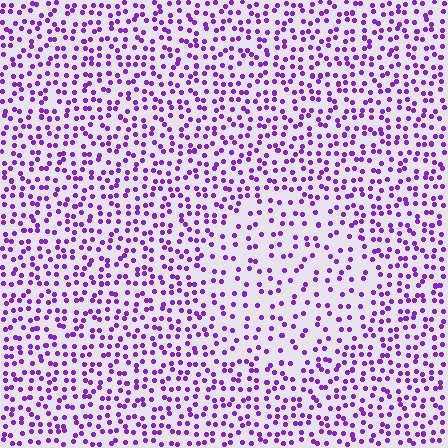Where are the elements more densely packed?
The elements are more densely packed outside the circle boundary.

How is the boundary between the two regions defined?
The boundary is defined by a change in element density (approximately 1.7x ratio). All elements are the same color, size, and shape.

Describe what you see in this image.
The image contains small purple elements arranged at two different densities. A circle-shaped region is visible where the elements are less densely packed than the surrounding area.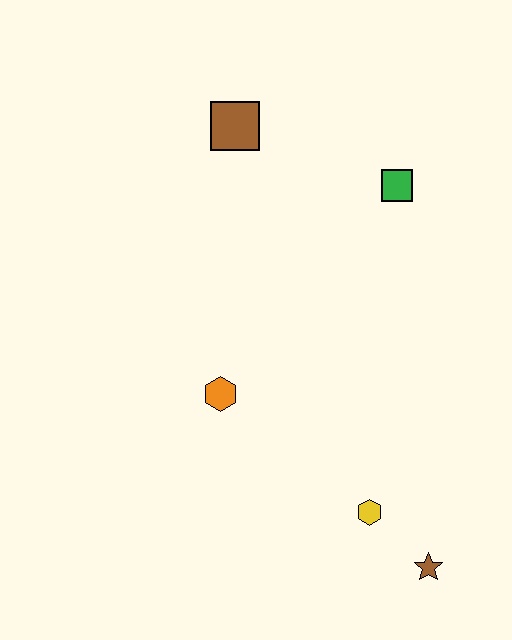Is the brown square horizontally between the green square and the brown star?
No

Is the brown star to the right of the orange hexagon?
Yes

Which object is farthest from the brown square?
The brown star is farthest from the brown square.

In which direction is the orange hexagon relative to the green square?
The orange hexagon is below the green square.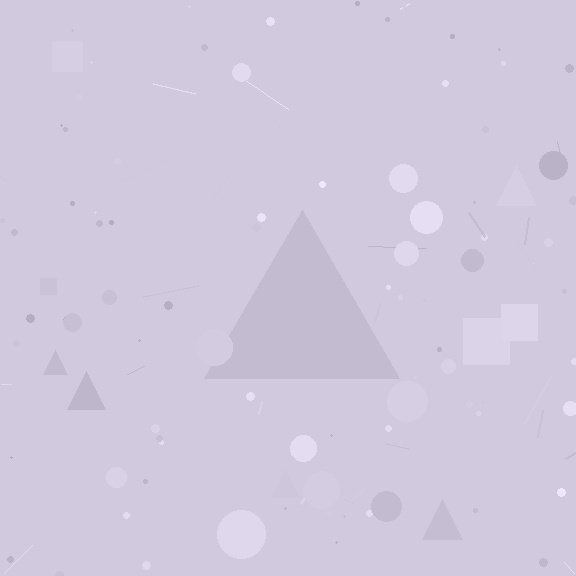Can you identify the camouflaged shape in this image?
The camouflaged shape is a triangle.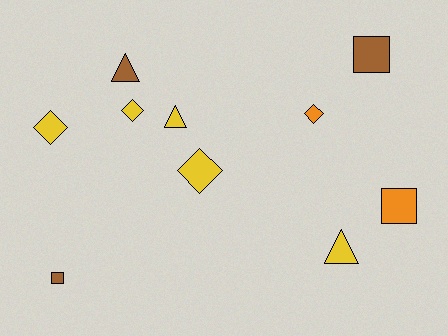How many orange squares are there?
There is 1 orange square.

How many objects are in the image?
There are 10 objects.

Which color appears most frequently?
Yellow, with 5 objects.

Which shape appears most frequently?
Diamond, with 4 objects.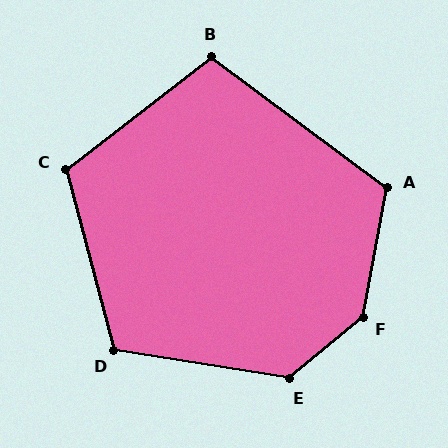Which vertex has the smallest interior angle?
B, at approximately 106 degrees.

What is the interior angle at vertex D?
Approximately 114 degrees (obtuse).